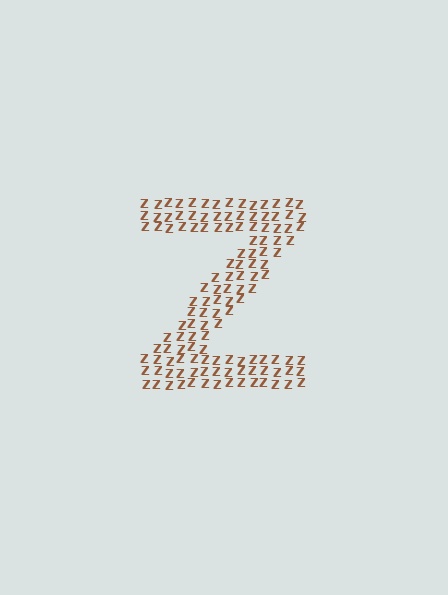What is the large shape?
The large shape is the letter Z.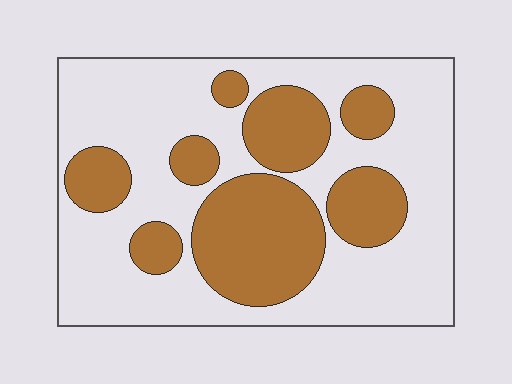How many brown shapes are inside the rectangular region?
8.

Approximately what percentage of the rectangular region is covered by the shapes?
Approximately 35%.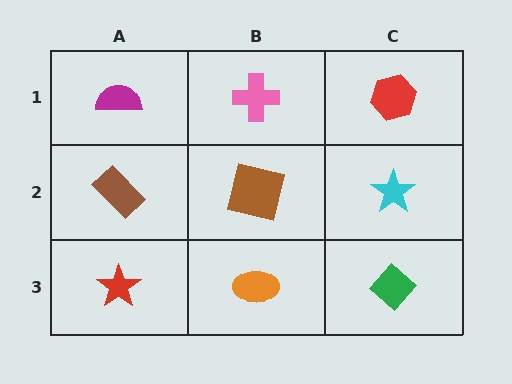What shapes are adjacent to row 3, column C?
A cyan star (row 2, column C), an orange ellipse (row 3, column B).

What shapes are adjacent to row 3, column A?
A brown rectangle (row 2, column A), an orange ellipse (row 3, column B).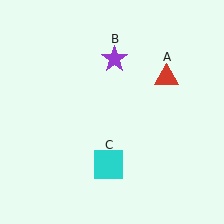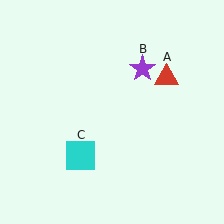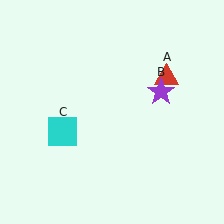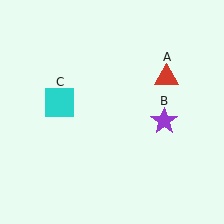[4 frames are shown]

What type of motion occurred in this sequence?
The purple star (object B), cyan square (object C) rotated clockwise around the center of the scene.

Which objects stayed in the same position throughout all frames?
Red triangle (object A) remained stationary.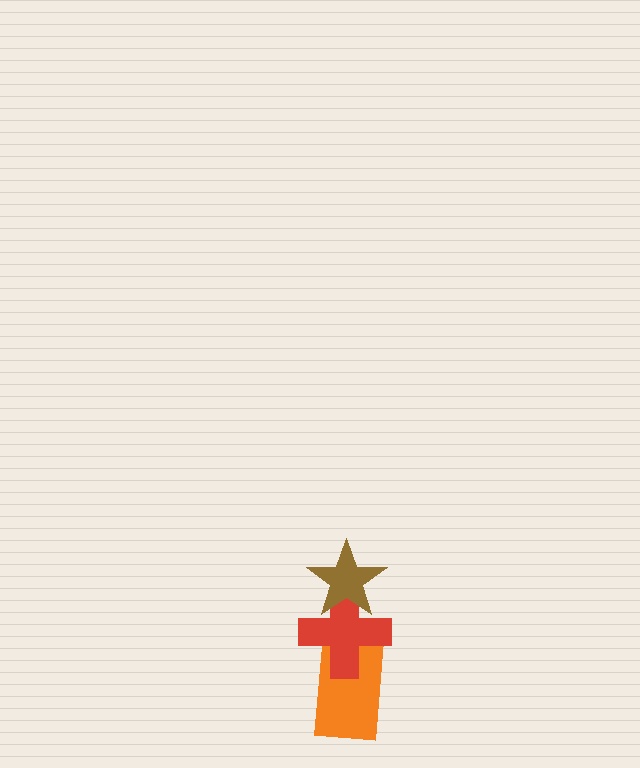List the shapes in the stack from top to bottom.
From top to bottom: the brown star, the red cross, the orange rectangle.